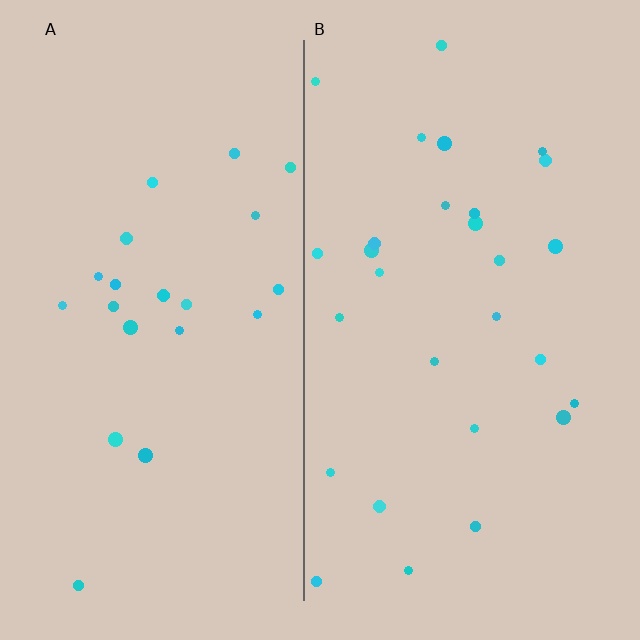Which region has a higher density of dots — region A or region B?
B (the right).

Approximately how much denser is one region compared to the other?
Approximately 1.3× — region B over region A.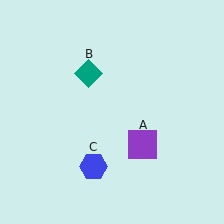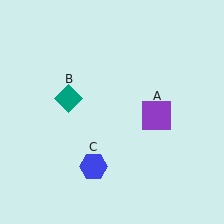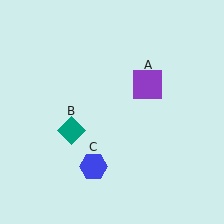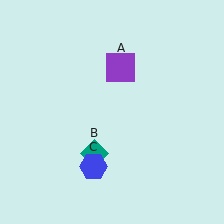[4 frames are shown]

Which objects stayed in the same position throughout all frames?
Blue hexagon (object C) remained stationary.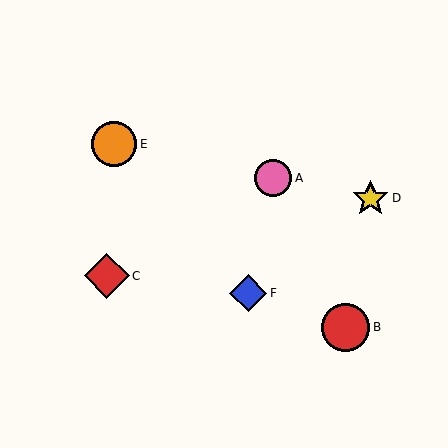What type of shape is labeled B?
Shape B is a red circle.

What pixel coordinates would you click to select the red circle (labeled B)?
Click at (346, 327) to select the red circle B.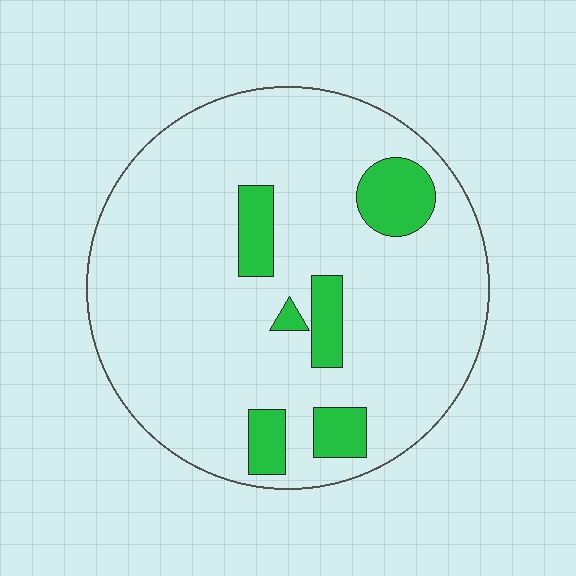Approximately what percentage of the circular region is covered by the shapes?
Approximately 15%.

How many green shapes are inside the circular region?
6.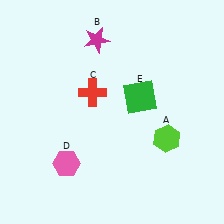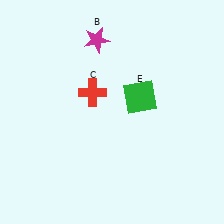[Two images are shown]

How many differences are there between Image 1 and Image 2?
There are 2 differences between the two images.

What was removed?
The lime hexagon (A), the pink hexagon (D) were removed in Image 2.